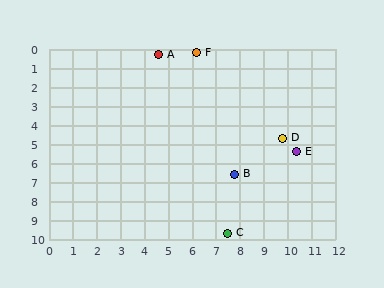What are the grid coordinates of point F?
Point F is at approximately (6.2, 0.2).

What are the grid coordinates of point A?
Point A is at approximately (4.6, 0.3).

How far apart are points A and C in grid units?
Points A and C are about 9.8 grid units apart.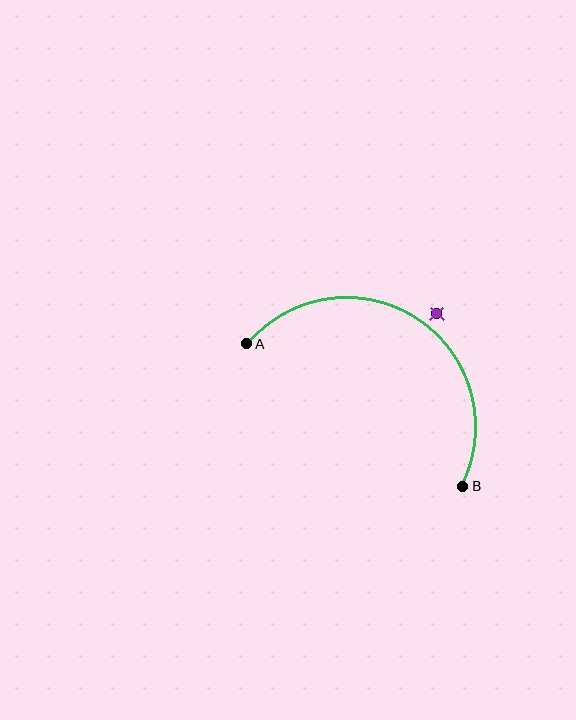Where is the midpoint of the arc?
The arc midpoint is the point on the curve farthest from the straight line joining A and B. It sits above that line.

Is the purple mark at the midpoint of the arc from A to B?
No — the purple mark does not lie on the arc at all. It sits slightly outside the curve.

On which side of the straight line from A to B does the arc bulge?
The arc bulges above the straight line connecting A and B.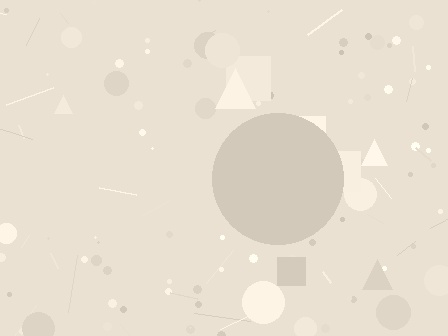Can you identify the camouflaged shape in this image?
The camouflaged shape is a circle.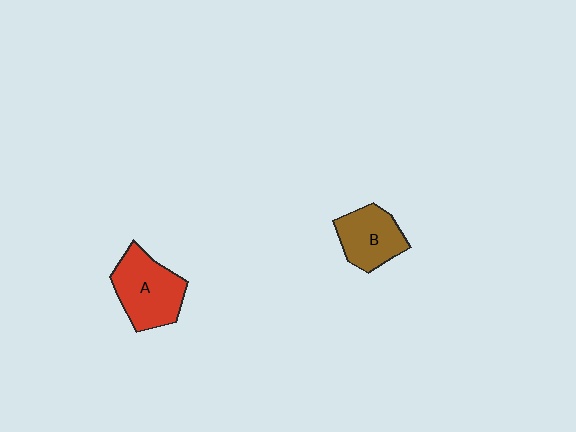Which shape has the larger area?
Shape A (red).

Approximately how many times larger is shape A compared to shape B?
Approximately 1.3 times.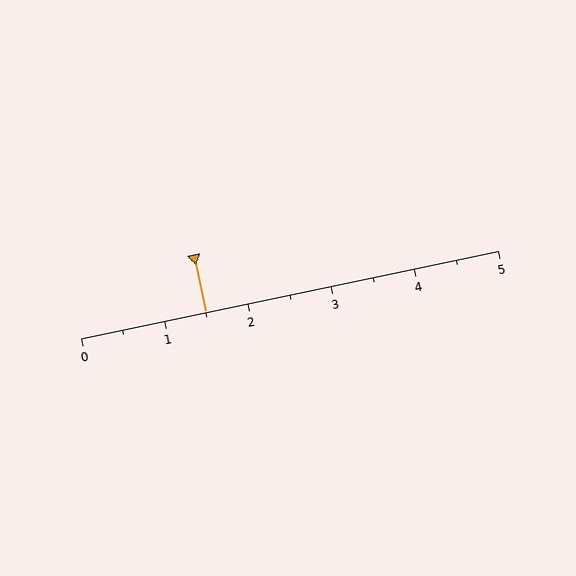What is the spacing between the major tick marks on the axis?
The major ticks are spaced 1 apart.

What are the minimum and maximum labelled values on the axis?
The axis runs from 0 to 5.